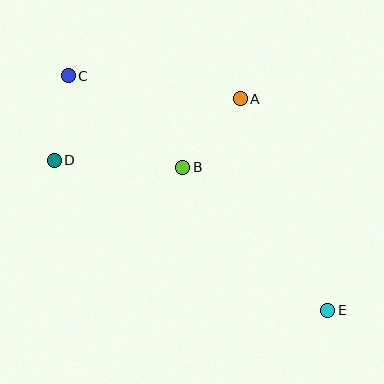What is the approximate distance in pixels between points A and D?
The distance between A and D is approximately 196 pixels.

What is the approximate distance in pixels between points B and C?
The distance between B and C is approximately 147 pixels.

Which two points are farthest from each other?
Points C and E are farthest from each other.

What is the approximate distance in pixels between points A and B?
The distance between A and B is approximately 90 pixels.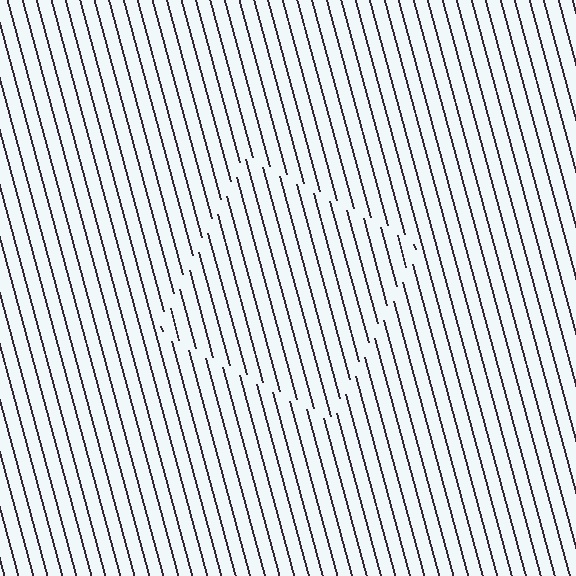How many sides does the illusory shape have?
4 sides — the line-ends trace a square.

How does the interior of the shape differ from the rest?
The interior of the shape contains the same grating, shifted by half a period — the contour is defined by the phase discontinuity where line-ends from the inner and outer gratings abut.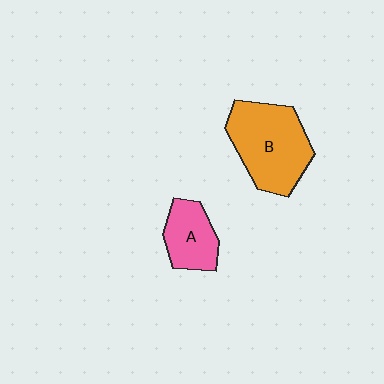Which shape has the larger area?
Shape B (orange).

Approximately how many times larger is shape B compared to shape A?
Approximately 1.8 times.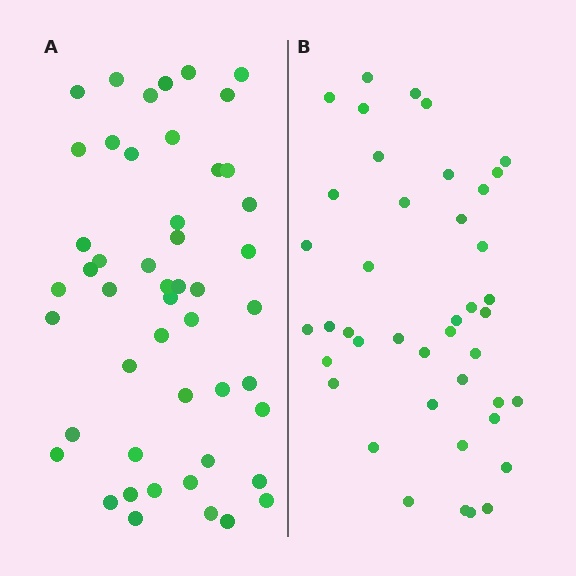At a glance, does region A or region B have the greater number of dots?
Region A (the left region) has more dots.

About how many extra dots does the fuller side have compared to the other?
Region A has roughly 8 or so more dots than region B.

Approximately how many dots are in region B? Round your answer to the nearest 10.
About 40 dots. (The exact count is 42, which rounds to 40.)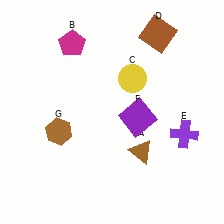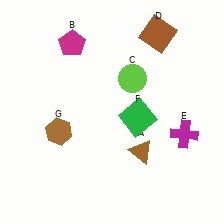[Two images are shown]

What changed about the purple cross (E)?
In Image 1, E is purple. In Image 2, it changed to magenta.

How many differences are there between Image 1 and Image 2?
There are 3 differences between the two images.